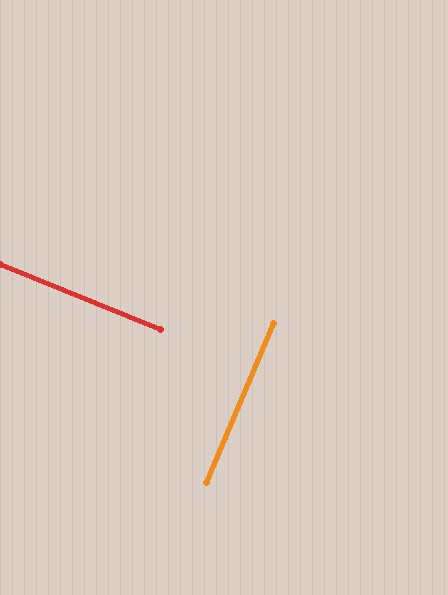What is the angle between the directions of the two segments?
Approximately 89 degrees.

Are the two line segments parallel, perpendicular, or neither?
Perpendicular — they meet at approximately 89°.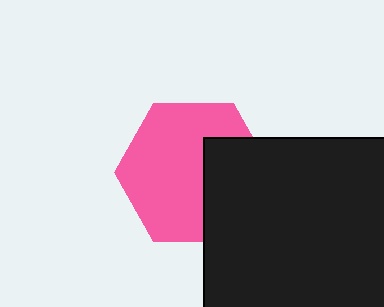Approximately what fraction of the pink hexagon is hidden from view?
Roughly 33% of the pink hexagon is hidden behind the black square.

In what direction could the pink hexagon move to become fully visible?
The pink hexagon could move left. That would shift it out from behind the black square entirely.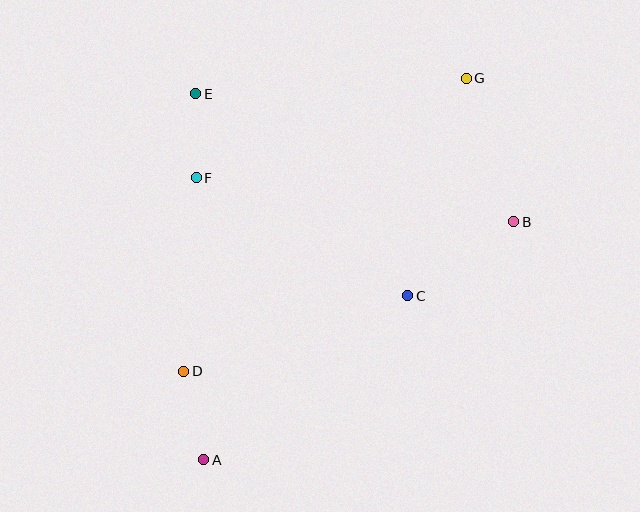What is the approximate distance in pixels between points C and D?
The distance between C and D is approximately 236 pixels.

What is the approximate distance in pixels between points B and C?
The distance between B and C is approximately 130 pixels.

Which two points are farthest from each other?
Points A and G are farthest from each other.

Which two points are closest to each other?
Points E and F are closest to each other.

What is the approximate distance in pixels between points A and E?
The distance between A and E is approximately 366 pixels.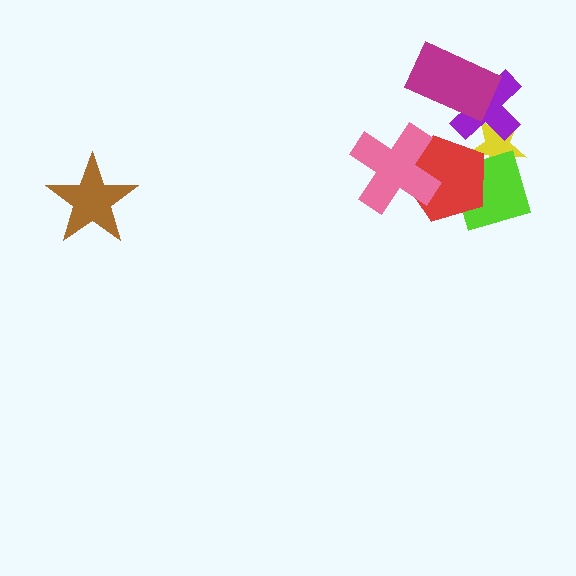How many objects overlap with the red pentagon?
3 objects overlap with the red pentagon.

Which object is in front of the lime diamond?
The red pentagon is in front of the lime diamond.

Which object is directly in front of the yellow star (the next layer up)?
The lime diamond is directly in front of the yellow star.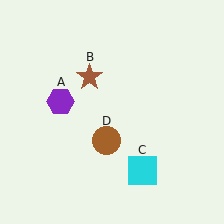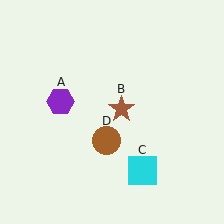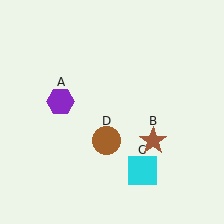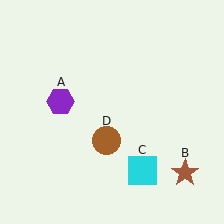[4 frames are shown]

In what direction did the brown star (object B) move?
The brown star (object B) moved down and to the right.